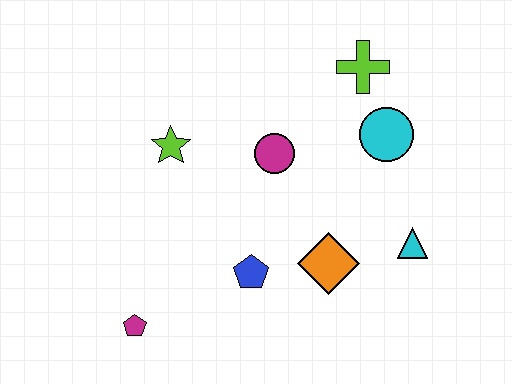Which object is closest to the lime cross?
The cyan circle is closest to the lime cross.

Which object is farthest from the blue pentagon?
The lime cross is farthest from the blue pentagon.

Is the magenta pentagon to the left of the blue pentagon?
Yes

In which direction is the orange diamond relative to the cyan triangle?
The orange diamond is to the left of the cyan triangle.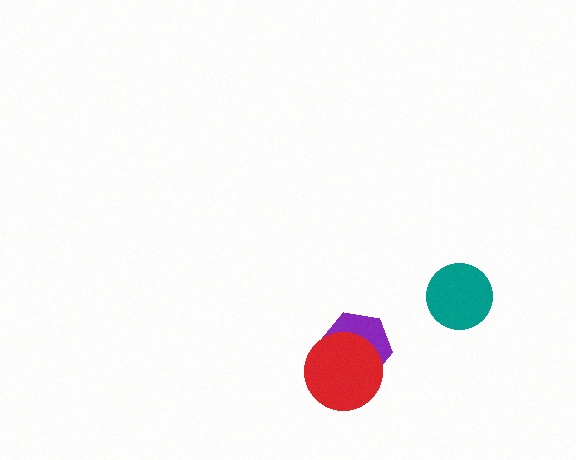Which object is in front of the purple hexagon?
The red circle is in front of the purple hexagon.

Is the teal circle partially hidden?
No, no other shape covers it.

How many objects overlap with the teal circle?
0 objects overlap with the teal circle.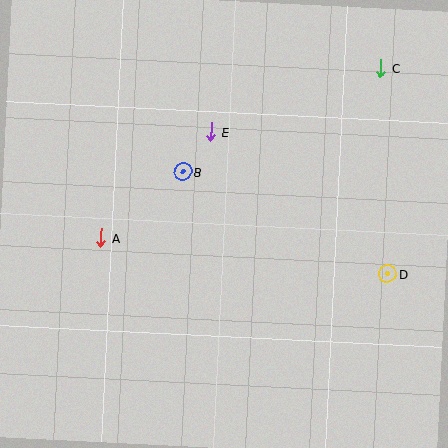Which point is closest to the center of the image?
Point B at (183, 172) is closest to the center.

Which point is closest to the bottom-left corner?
Point A is closest to the bottom-left corner.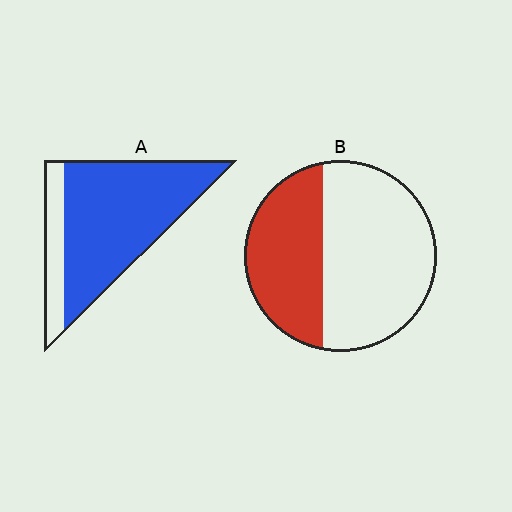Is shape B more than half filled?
No.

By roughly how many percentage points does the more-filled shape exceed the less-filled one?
By roughly 40 percentage points (A over B).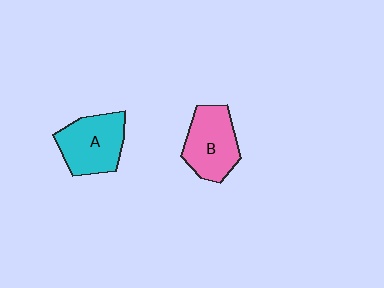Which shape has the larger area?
Shape A (cyan).